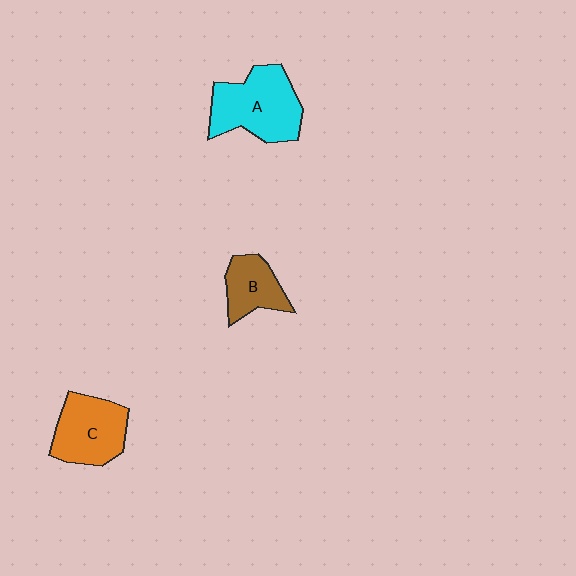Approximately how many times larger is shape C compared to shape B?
Approximately 1.5 times.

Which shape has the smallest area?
Shape B (brown).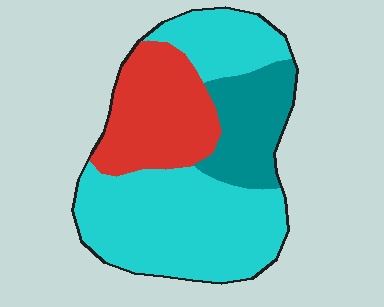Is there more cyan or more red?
Cyan.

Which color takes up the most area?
Cyan, at roughly 55%.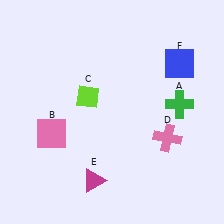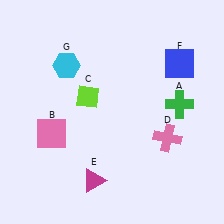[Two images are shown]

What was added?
A cyan hexagon (G) was added in Image 2.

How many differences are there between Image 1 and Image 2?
There is 1 difference between the two images.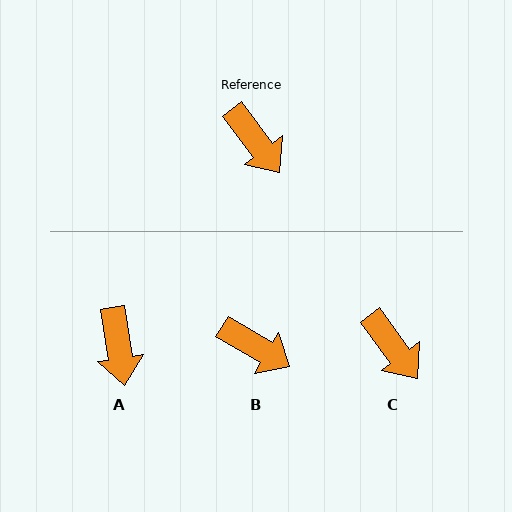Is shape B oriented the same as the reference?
No, it is off by about 22 degrees.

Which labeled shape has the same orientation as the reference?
C.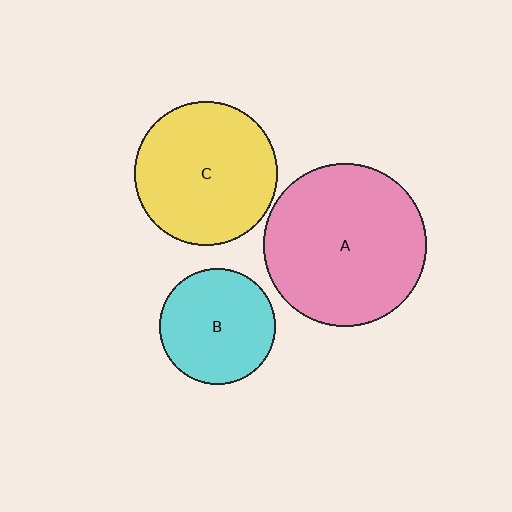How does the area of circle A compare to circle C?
Approximately 1.3 times.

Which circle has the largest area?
Circle A (pink).